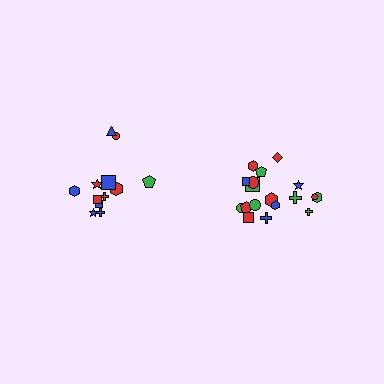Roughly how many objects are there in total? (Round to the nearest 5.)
Roughly 30 objects in total.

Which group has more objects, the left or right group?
The right group.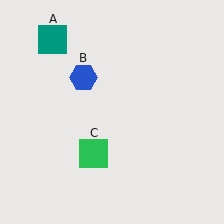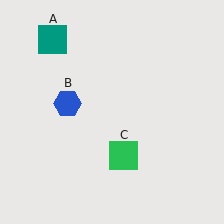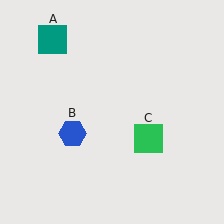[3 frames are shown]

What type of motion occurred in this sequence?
The blue hexagon (object B), green square (object C) rotated counterclockwise around the center of the scene.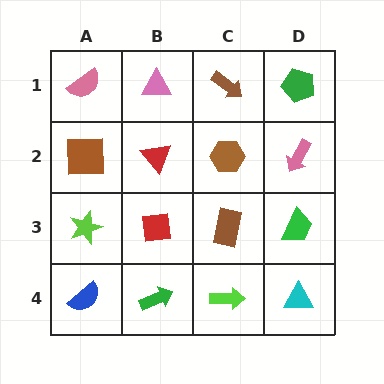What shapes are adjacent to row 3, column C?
A brown hexagon (row 2, column C), a lime arrow (row 4, column C), a red square (row 3, column B), a green trapezoid (row 3, column D).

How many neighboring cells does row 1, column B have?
3.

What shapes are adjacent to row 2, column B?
A pink triangle (row 1, column B), a red square (row 3, column B), a brown square (row 2, column A), a brown hexagon (row 2, column C).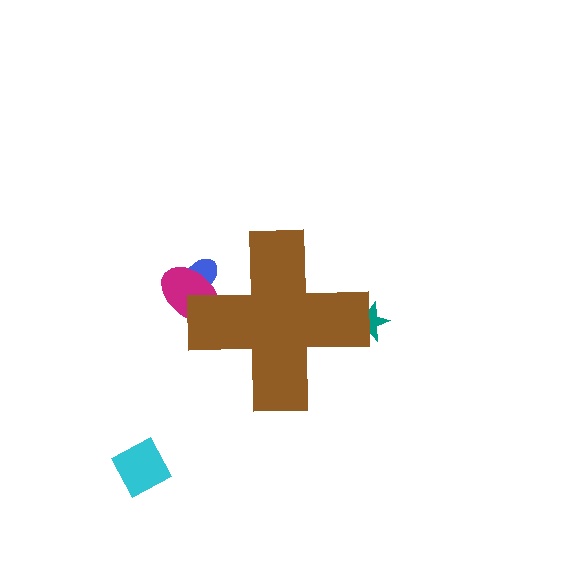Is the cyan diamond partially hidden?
No, the cyan diamond is fully visible.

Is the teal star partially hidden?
Yes, the teal star is partially hidden behind the brown cross.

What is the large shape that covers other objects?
A brown cross.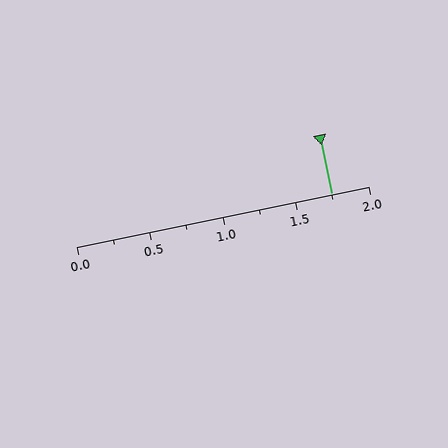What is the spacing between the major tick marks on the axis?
The major ticks are spaced 0.5 apart.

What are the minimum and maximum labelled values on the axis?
The axis runs from 0.0 to 2.0.